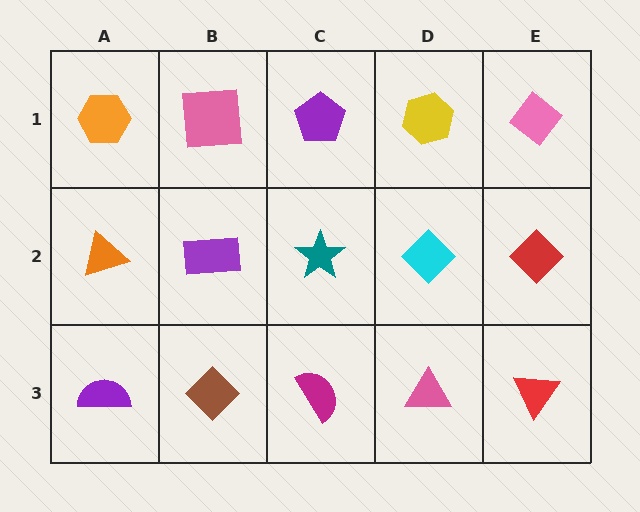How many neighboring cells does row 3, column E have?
2.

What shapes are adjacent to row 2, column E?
A pink diamond (row 1, column E), a red triangle (row 3, column E), a cyan diamond (row 2, column D).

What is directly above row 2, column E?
A pink diamond.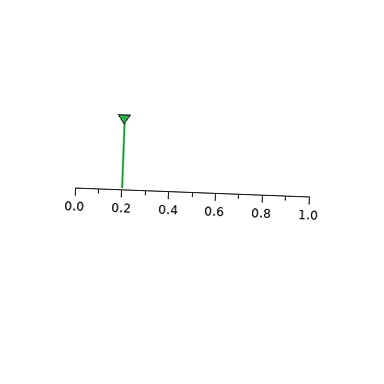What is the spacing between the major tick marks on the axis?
The major ticks are spaced 0.2 apart.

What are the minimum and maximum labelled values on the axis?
The axis runs from 0.0 to 1.0.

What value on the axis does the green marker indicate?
The marker indicates approximately 0.2.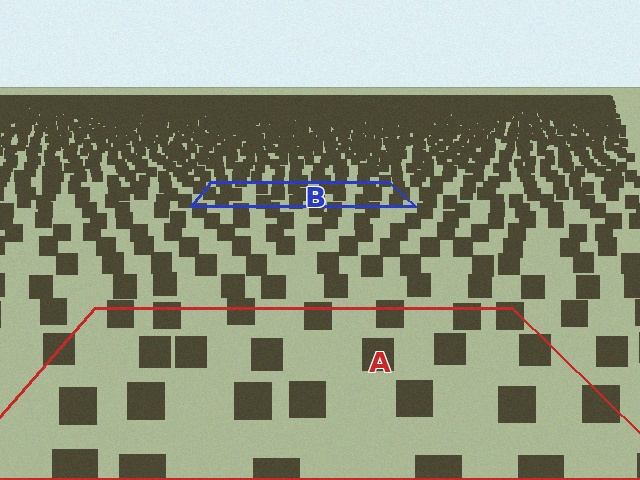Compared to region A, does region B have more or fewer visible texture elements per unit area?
Region B has more texture elements per unit area — they are packed more densely because it is farther away.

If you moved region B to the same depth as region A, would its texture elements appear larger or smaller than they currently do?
They would appear larger. At a closer depth, the same texture elements are projected at a bigger on-screen size.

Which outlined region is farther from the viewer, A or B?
Region B is farther from the viewer — the texture elements inside it appear smaller and more densely packed.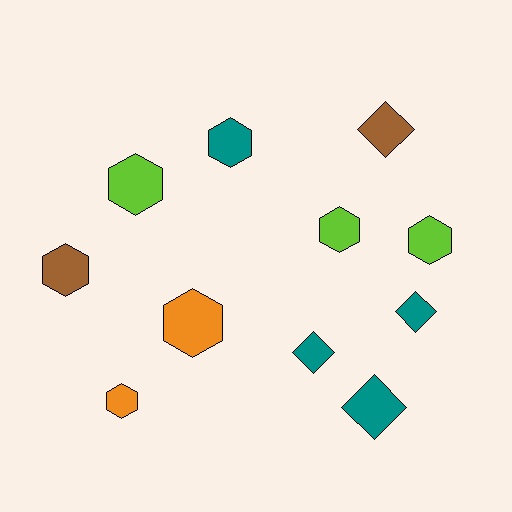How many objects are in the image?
There are 11 objects.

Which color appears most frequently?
Teal, with 4 objects.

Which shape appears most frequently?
Hexagon, with 7 objects.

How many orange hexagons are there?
There are 2 orange hexagons.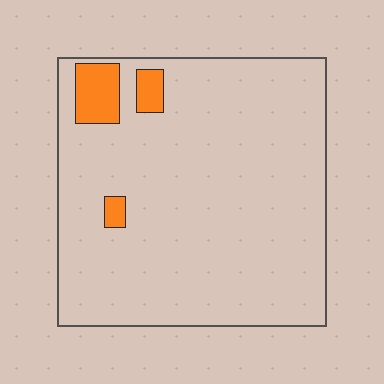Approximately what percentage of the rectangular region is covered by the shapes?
Approximately 5%.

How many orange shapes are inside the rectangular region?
3.